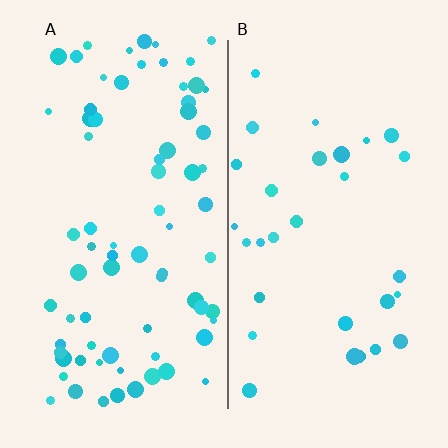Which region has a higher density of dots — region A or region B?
A (the left).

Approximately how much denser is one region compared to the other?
Approximately 2.5× — region A over region B.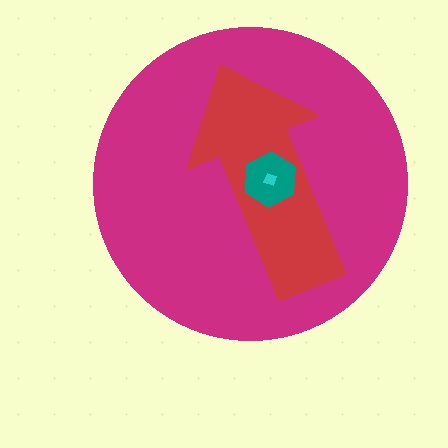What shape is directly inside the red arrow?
The teal hexagon.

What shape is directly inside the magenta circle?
The red arrow.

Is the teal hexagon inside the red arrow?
Yes.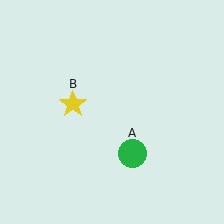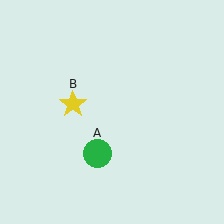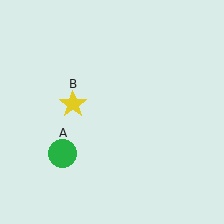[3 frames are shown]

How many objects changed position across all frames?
1 object changed position: green circle (object A).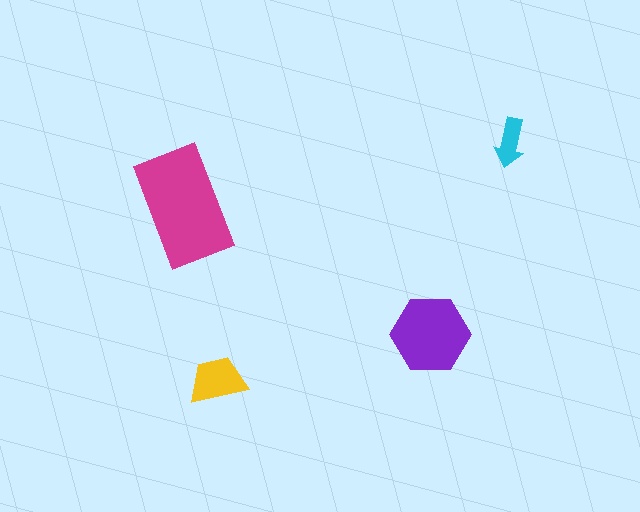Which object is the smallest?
The cyan arrow.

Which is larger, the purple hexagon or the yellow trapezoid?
The purple hexagon.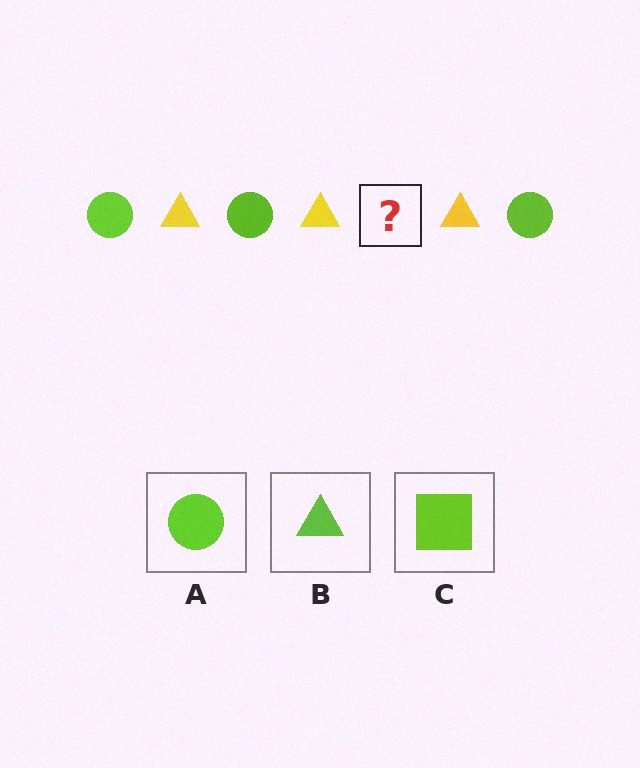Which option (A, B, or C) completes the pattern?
A.